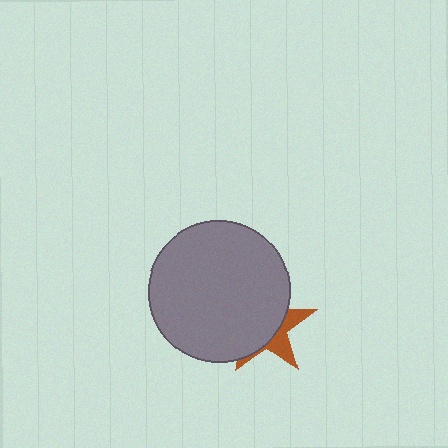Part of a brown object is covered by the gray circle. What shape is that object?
It is a star.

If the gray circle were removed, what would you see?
You would see the complete brown star.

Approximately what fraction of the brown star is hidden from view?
Roughly 67% of the brown star is hidden behind the gray circle.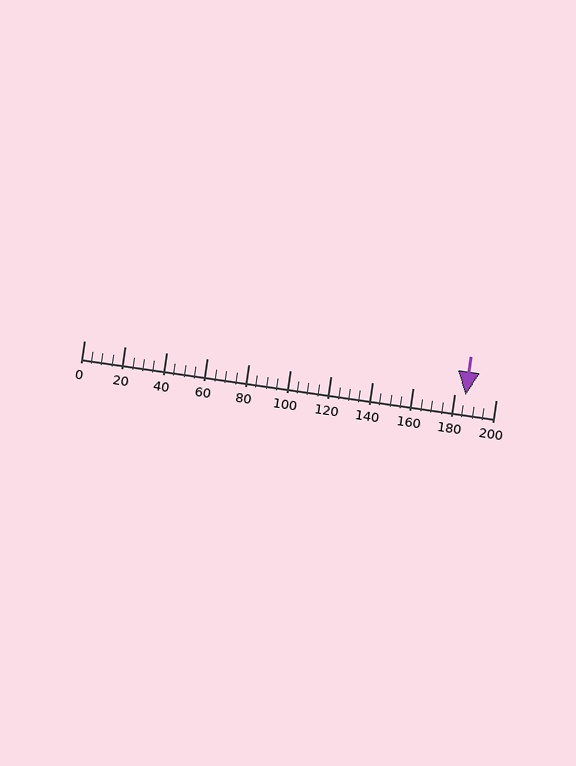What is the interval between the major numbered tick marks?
The major tick marks are spaced 20 units apart.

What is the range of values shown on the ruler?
The ruler shows values from 0 to 200.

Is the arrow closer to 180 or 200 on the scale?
The arrow is closer to 180.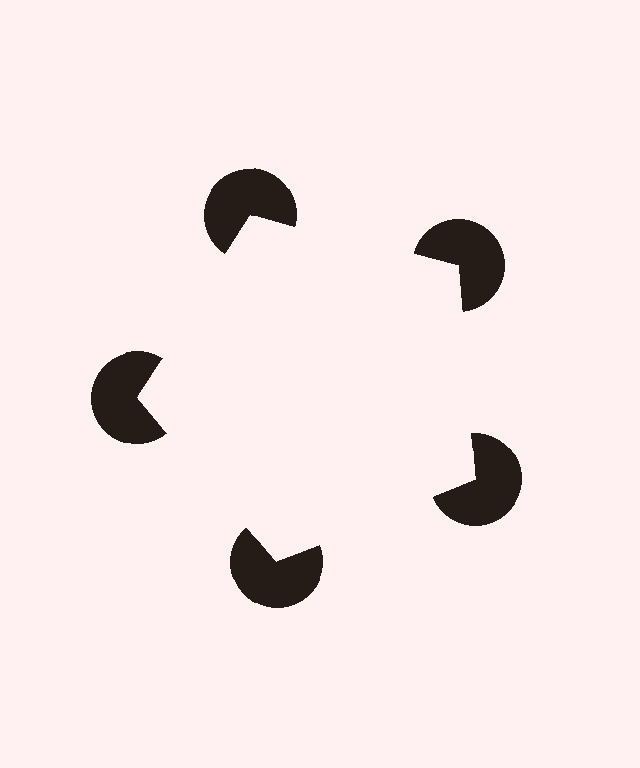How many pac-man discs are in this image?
There are 5 — one at each vertex of the illusory pentagon.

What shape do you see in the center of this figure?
An illusory pentagon — its edges are inferred from the aligned wedge cuts in the pac-man discs, not physically drawn.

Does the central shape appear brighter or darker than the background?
It typically appears slightly brighter than the background, even though no actual brightness change is drawn.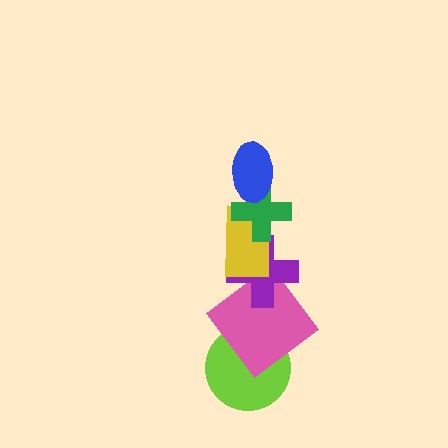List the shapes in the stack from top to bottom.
From top to bottom: the blue ellipse, the green cross, the yellow rectangle, the purple cross, the pink diamond, the lime circle.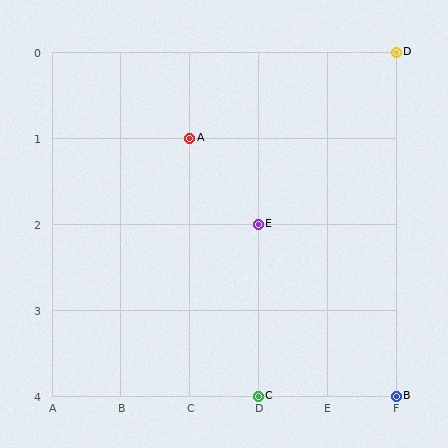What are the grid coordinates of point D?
Point D is at grid coordinates (F, 0).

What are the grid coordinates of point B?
Point B is at grid coordinates (F, 4).